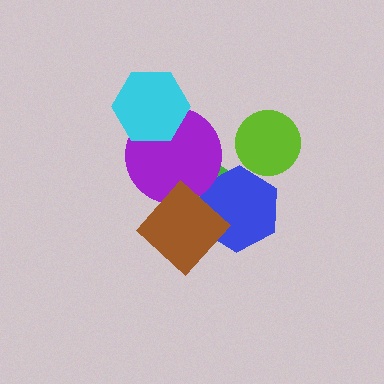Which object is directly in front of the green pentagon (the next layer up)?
The blue hexagon is directly in front of the green pentagon.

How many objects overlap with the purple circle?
3 objects overlap with the purple circle.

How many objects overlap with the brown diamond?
3 objects overlap with the brown diamond.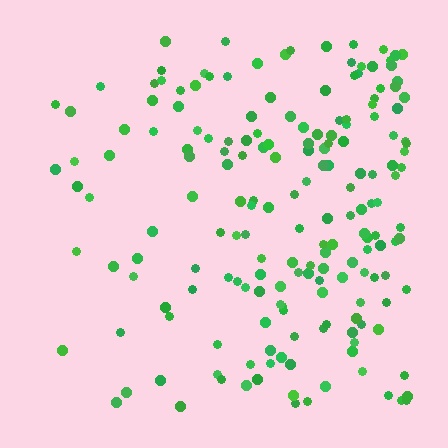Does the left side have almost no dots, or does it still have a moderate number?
Still a moderate number, just noticeably fewer than the right.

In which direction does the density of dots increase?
From left to right, with the right side densest.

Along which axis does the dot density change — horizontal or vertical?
Horizontal.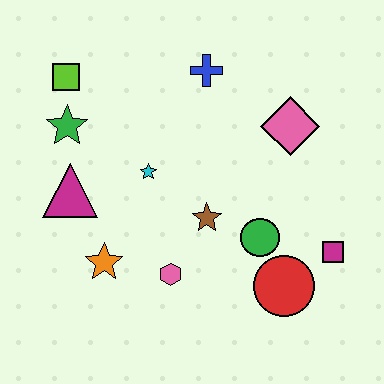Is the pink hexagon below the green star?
Yes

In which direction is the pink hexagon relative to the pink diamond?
The pink hexagon is below the pink diamond.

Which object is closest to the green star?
The lime square is closest to the green star.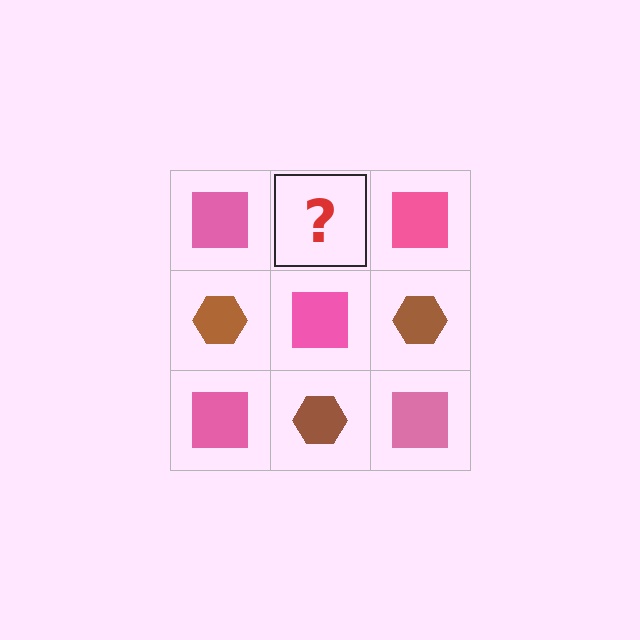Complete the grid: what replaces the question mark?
The question mark should be replaced with a brown hexagon.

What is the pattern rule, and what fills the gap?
The rule is that it alternates pink square and brown hexagon in a checkerboard pattern. The gap should be filled with a brown hexagon.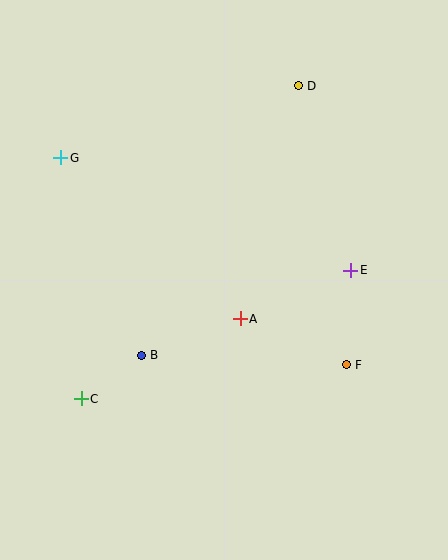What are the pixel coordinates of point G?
Point G is at (61, 158).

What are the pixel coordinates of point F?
Point F is at (346, 365).